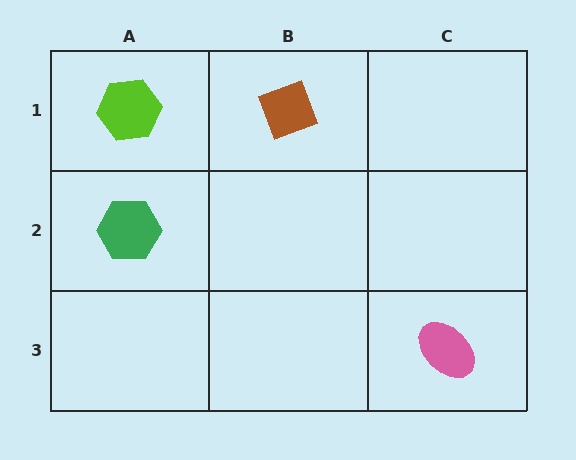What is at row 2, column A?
A green hexagon.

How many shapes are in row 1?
2 shapes.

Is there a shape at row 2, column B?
No, that cell is empty.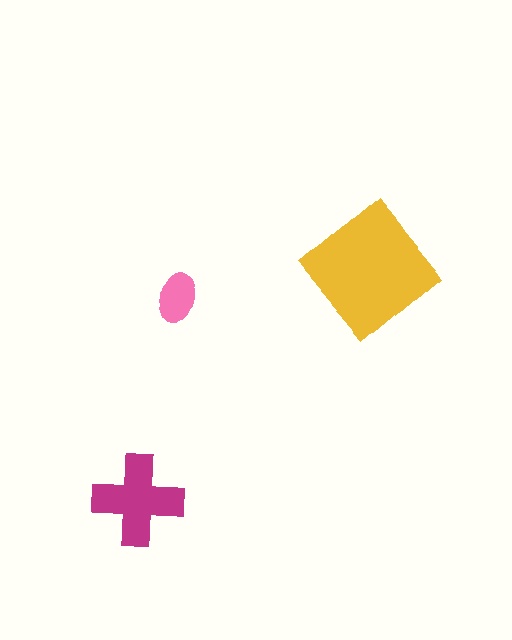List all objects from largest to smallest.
The yellow diamond, the magenta cross, the pink ellipse.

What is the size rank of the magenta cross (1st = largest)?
2nd.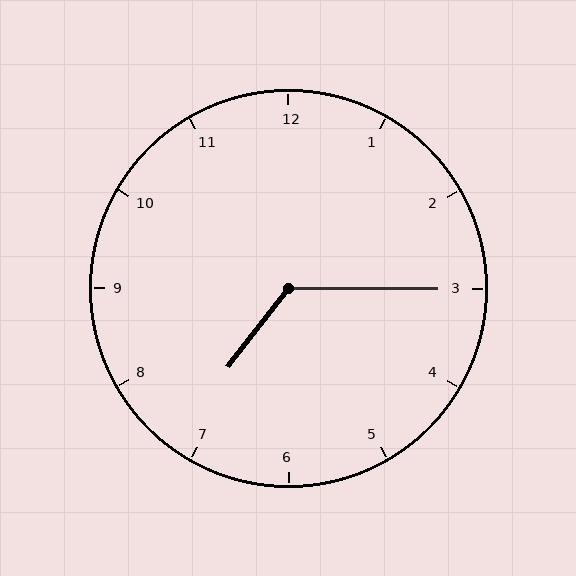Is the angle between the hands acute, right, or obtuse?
It is obtuse.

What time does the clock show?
7:15.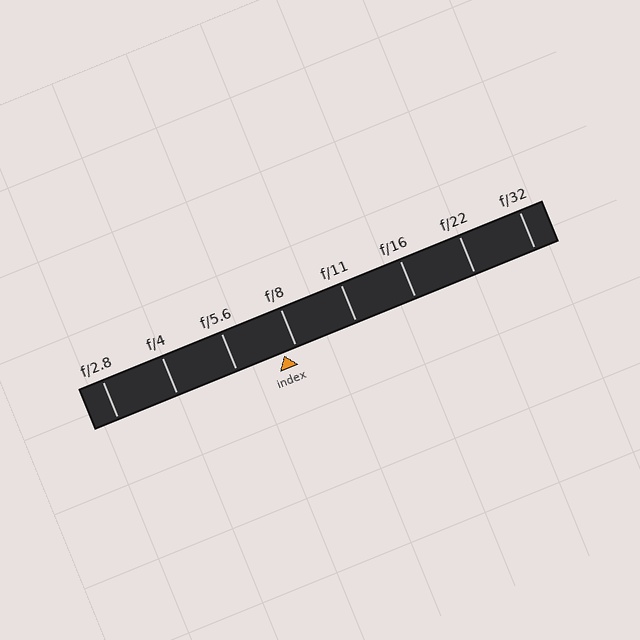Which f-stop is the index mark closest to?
The index mark is closest to f/8.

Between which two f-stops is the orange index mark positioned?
The index mark is between f/5.6 and f/8.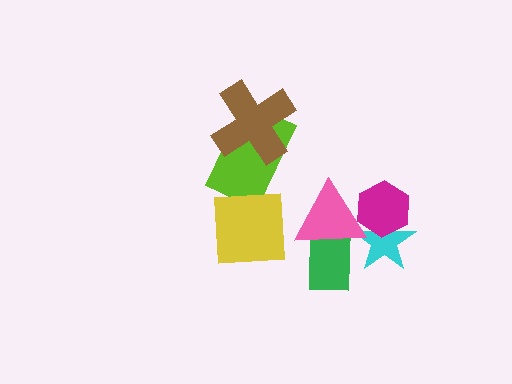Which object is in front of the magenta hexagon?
The pink triangle is in front of the magenta hexagon.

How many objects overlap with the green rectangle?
2 objects overlap with the green rectangle.